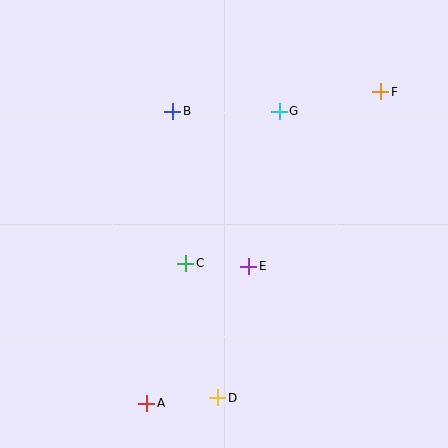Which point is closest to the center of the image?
Point E at (249, 266) is closest to the center.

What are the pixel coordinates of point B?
Point B is at (173, 111).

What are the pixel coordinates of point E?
Point E is at (249, 266).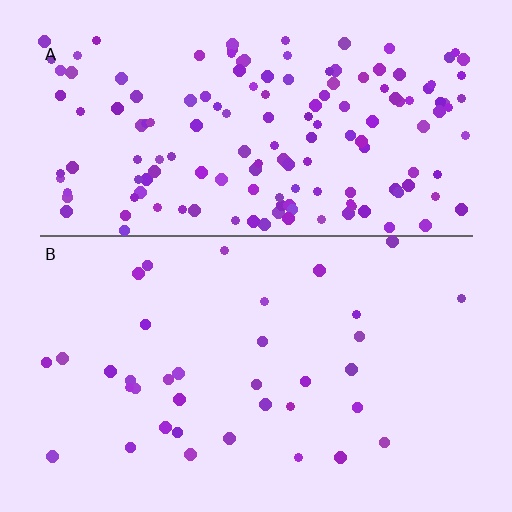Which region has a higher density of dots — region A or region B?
A (the top).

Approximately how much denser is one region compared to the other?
Approximately 4.3× — region A over region B.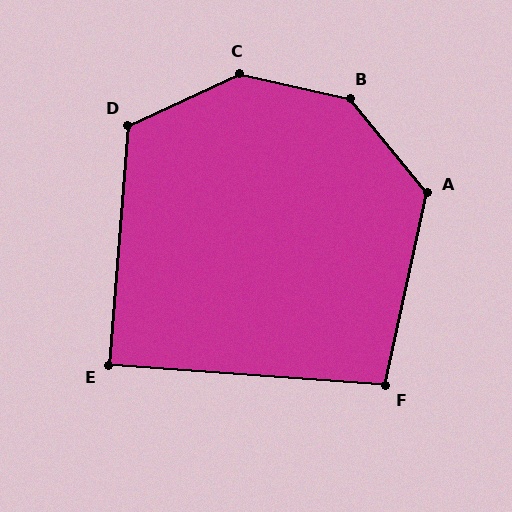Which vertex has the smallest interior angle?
E, at approximately 90 degrees.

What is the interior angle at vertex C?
Approximately 142 degrees (obtuse).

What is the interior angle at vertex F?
Approximately 98 degrees (obtuse).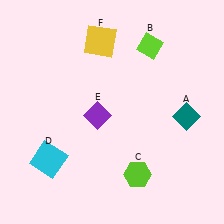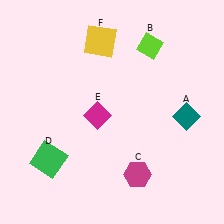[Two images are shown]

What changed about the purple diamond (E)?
In Image 1, E is purple. In Image 2, it changed to magenta.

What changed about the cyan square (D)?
In Image 1, D is cyan. In Image 2, it changed to green.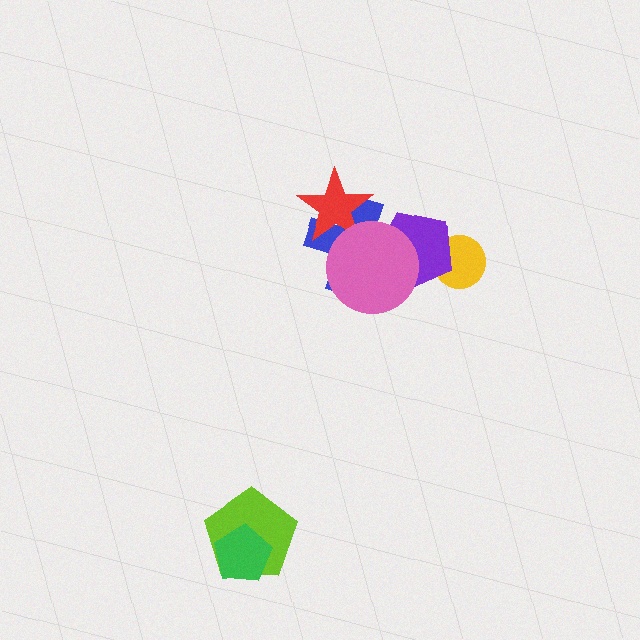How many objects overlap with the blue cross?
3 objects overlap with the blue cross.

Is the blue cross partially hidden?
Yes, it is partially covered by another shape.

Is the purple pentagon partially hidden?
Yes, it is partially covered by another shape.